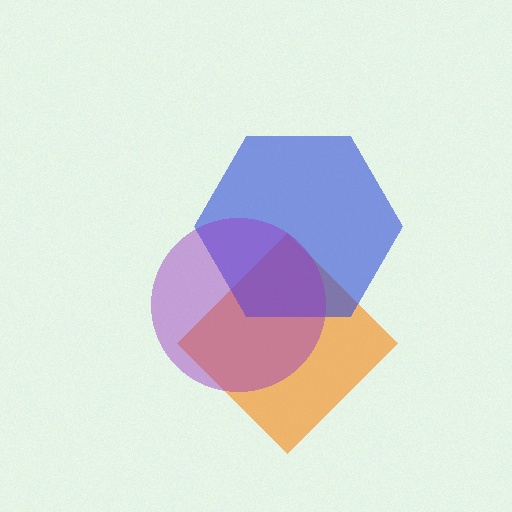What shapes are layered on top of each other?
The layered shapes are: an orange diamond, a blue hexagon, a purple circle.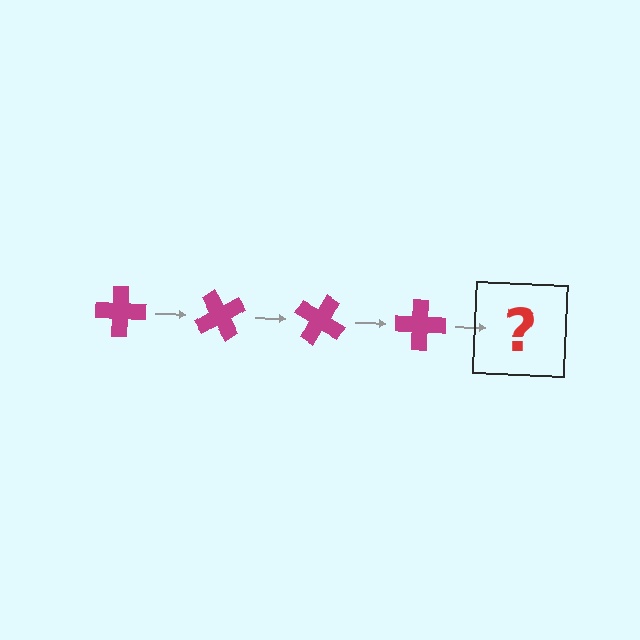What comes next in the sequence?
The next element should be a magenta cross rotated 240 degrees.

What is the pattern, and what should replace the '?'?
The pattern is that the cross rotates 60 degrees each step. The '?' should be a magenta cross rotated 240 degrees.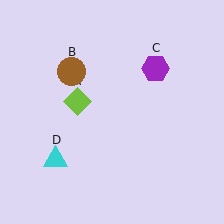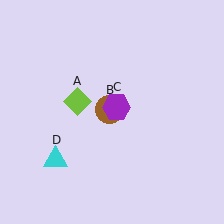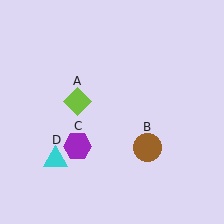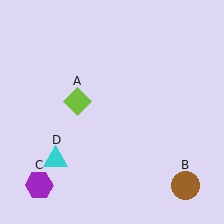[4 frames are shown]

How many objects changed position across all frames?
2 objects changed position: brown circle (object B), purple hexagon (object C).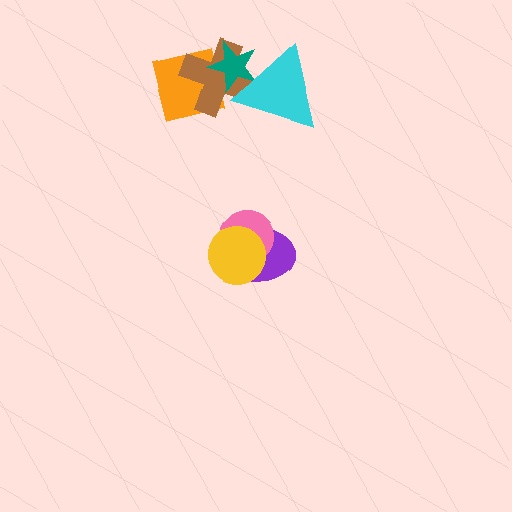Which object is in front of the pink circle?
The yellow circle is in front of the pink circle.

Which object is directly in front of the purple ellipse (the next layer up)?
The pink circle is directly in front of the purple ellipse.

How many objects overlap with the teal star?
3 objects overlap with the teal star.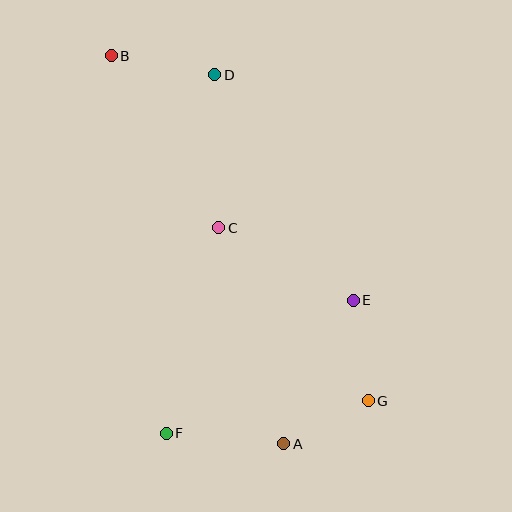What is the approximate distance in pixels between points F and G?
The distance between F and G is approximately 204 pixels.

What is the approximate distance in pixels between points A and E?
The distance between A and E is approximately 159 pixels.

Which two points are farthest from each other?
Points B and G are farthest from each other.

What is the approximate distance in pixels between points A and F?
The distance between A and F is approximately 118 pixels.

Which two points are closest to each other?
Points A and G are closest to each other.